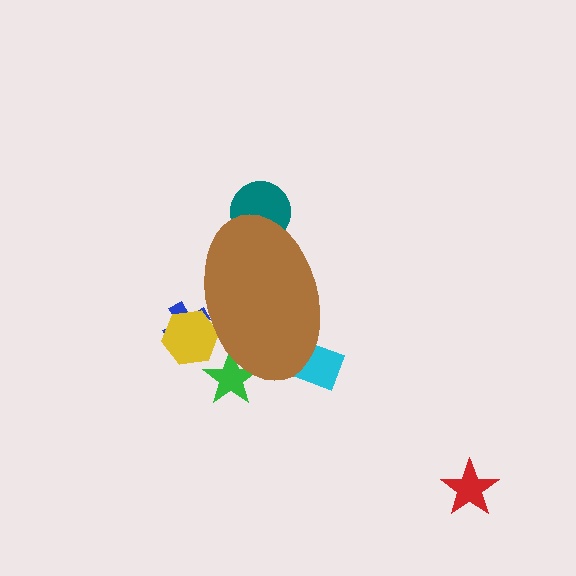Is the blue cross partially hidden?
Yes, the blue cross is partially hidden behind the brown ellipse.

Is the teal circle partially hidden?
Yes, the teal circle is partially hidden behind the brown ellipse.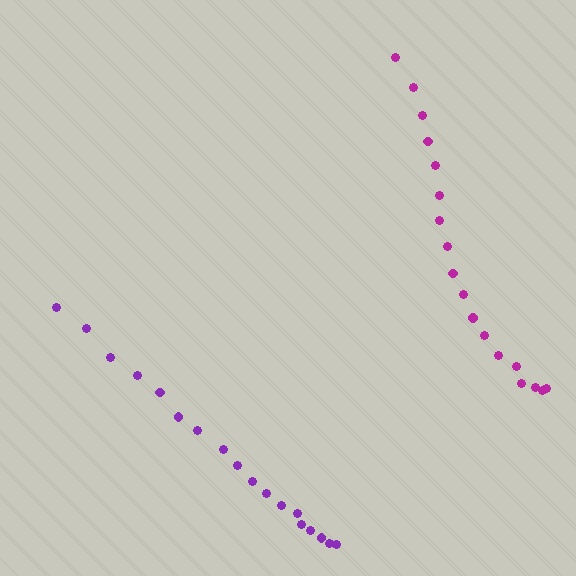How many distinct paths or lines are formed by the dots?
There are 2 distinct paths.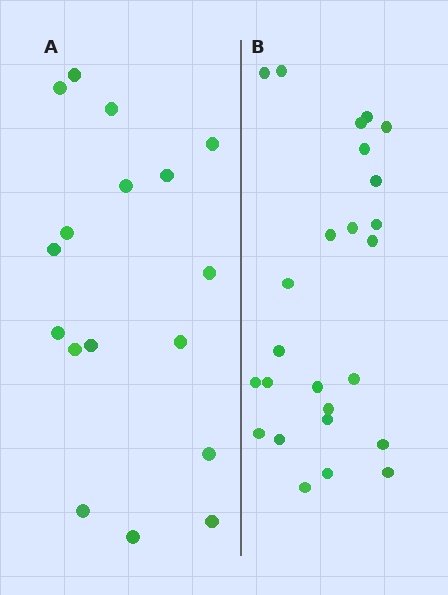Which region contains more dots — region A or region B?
Region B (the right region) has more dots.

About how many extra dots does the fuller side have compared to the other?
Region B has roughly 8 or so more dots than region A.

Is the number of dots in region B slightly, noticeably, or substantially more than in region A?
Region B has substantially more. The ratio is roughly 1.5 to 1.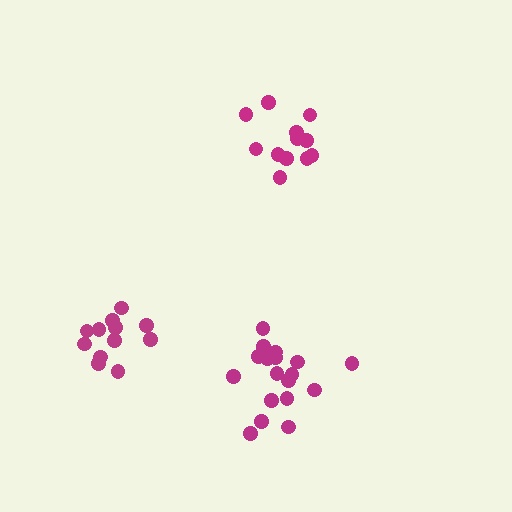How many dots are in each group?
Group 1: 18 dots, Group 2: 12 dots, Group 3: 12 dots (42 total).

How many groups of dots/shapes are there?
There are 3 groups.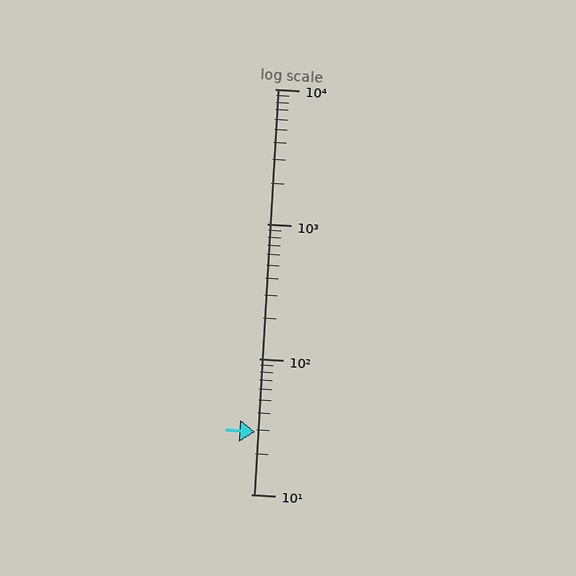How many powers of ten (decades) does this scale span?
The scale spans 3 decades, from 10 to 10000.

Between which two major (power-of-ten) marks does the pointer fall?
The pointer is between 10 and 100.